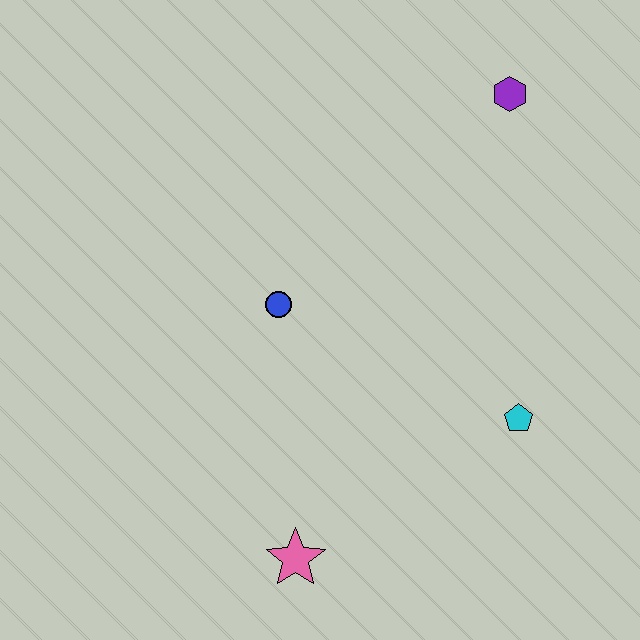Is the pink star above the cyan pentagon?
No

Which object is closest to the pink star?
The blue circle is closest to the pink star.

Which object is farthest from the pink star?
The purple hexagon is farthest from the pink star.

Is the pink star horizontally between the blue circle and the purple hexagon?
Yes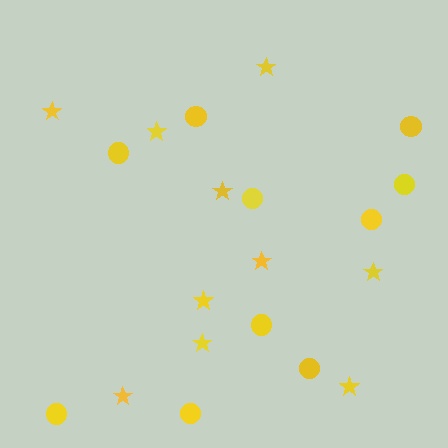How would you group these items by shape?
There are 2 groups: one group of stars (10) and one group of circles (10).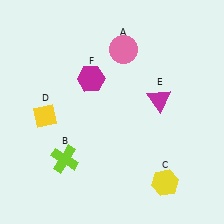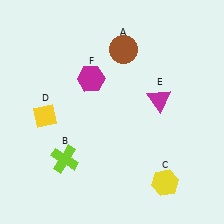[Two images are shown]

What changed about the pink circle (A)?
In Image 1, A is pink. In Image 2, it changed to brown.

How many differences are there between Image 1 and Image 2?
There is 1 difference between the two images.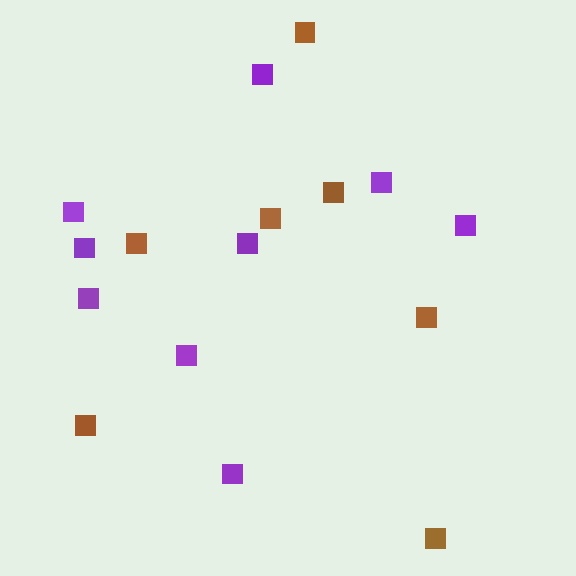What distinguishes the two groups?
There are 2 groups: one group of brown squares (7) and one group of purple squares (9).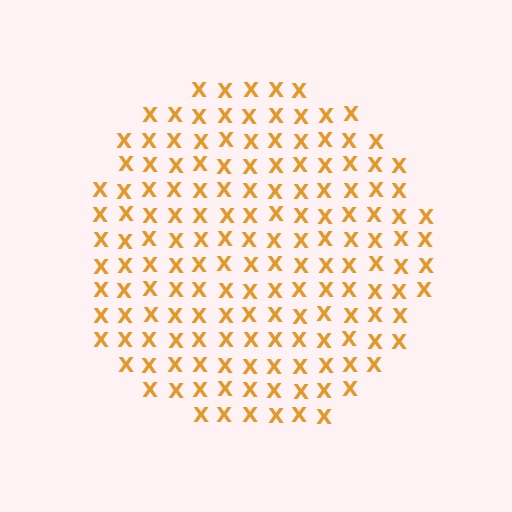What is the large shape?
The large shape is a circle.